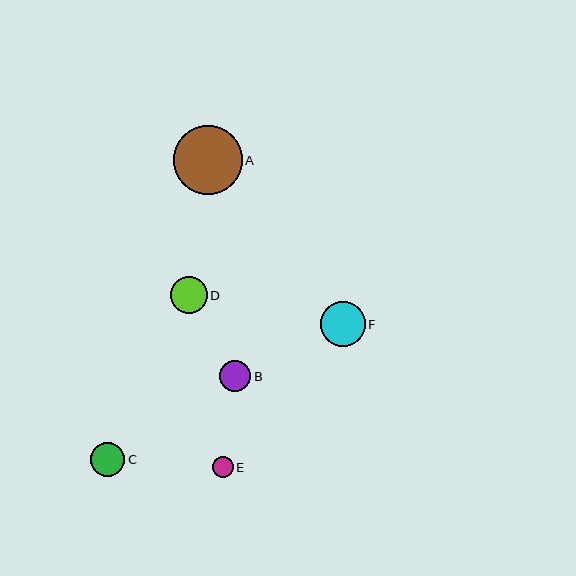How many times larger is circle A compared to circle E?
Circle A is approximately 3.3 times the size of circle E.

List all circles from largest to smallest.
From largest to smallest: A, F, D, C, B, E.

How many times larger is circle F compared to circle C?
Circle F is approximately 1.3 times the size of circle C.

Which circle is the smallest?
Circle E is the smallest with a size of approximately 21 pixels.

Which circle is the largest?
Circle A is the largest with a size of approximately 69 pixels.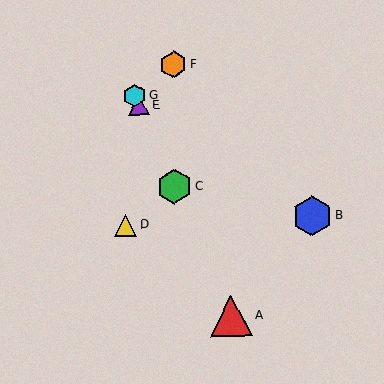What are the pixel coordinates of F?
Object F is at (173, 65).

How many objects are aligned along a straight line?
4 objects (A, C, E, G) are aligned along a straight line.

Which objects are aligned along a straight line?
Objects A, C, E, G are aligned along a straight line.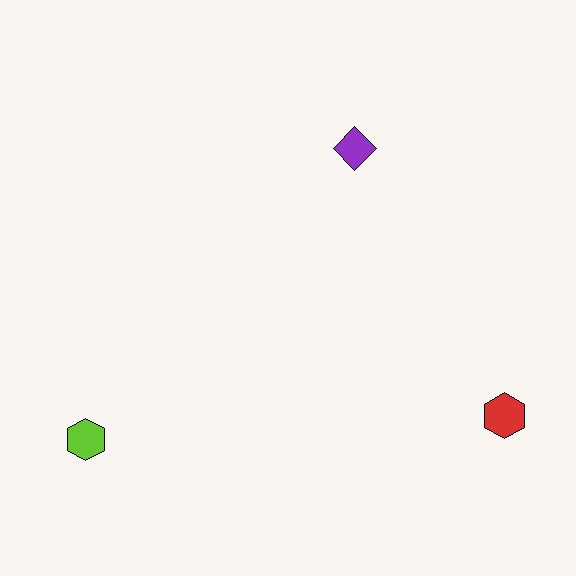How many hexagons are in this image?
There are 2 hexagons.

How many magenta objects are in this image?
There are no magenta objects.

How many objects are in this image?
There are 3 objects.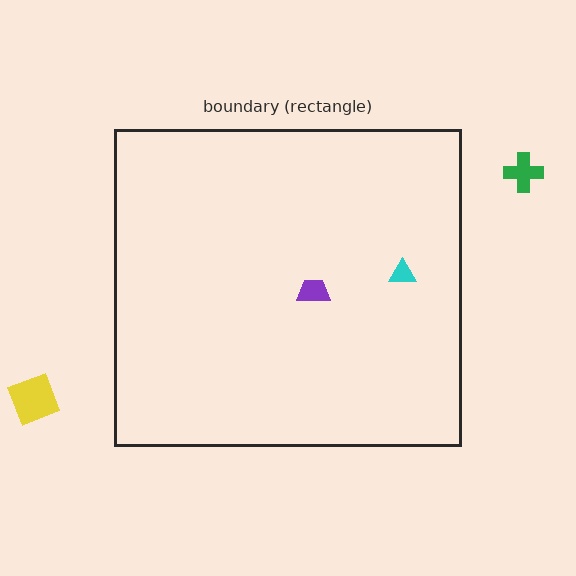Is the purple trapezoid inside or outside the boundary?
Inside.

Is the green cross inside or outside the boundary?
Outside.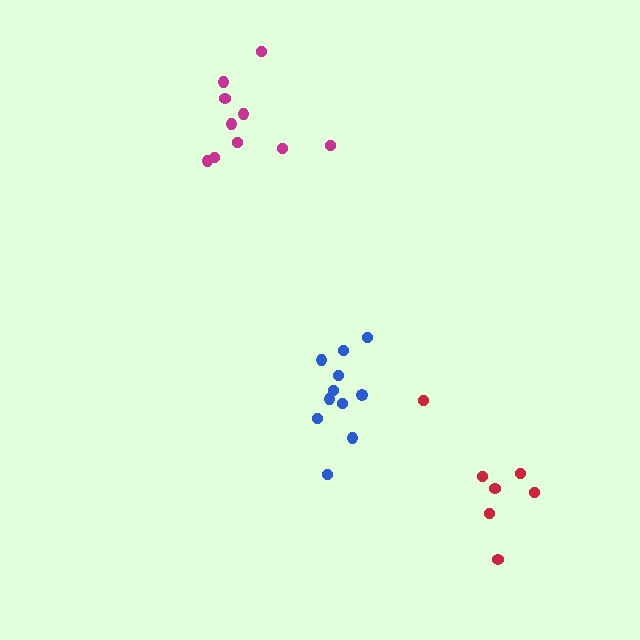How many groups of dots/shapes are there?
There are 3 groups.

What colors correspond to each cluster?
The clusters are colored: blue, red, magenta.